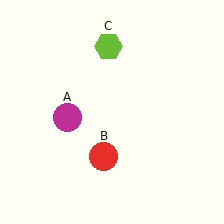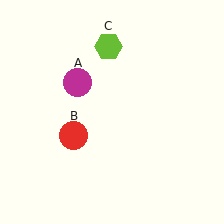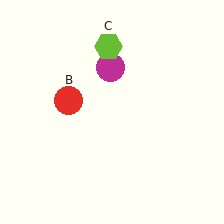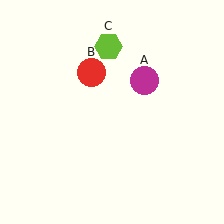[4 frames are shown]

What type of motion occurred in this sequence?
The magenta circle (object A), red circle (object B) rotated clockwise around the center of the scene.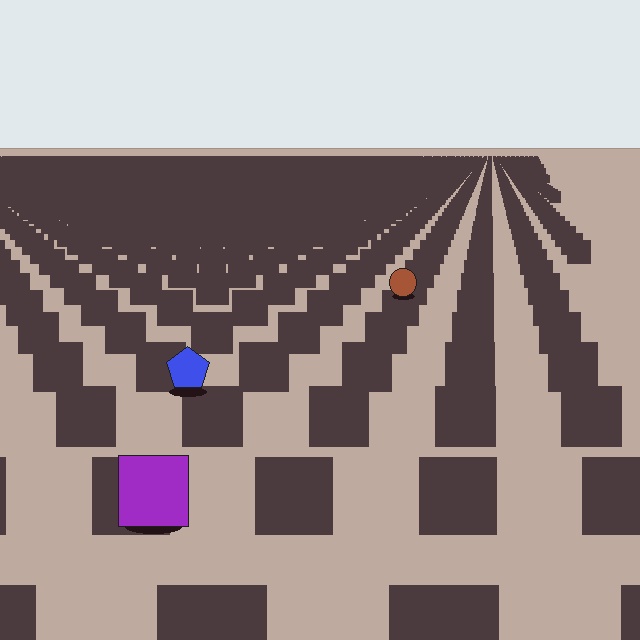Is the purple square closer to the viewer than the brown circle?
Yes. The purple square is closer — you can tell from the texture gradient: the ground texture is coarser near it.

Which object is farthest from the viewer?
The brown circle is farthest from the viewer. It appears smaller and the ground texture around it is denser.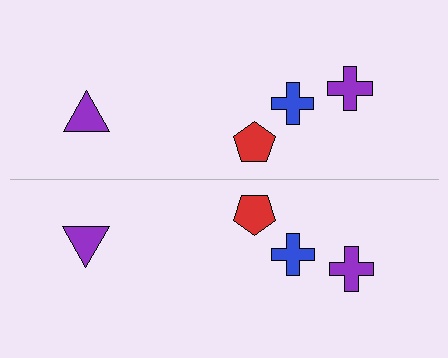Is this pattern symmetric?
Yes, this pattern has bilateral (reflection) symmetry.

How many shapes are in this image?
There are 8 shapes in this image.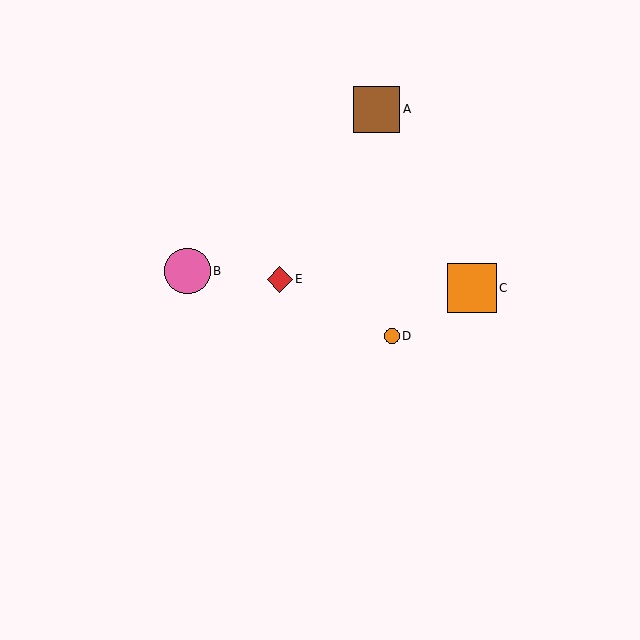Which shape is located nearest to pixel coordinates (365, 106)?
The brown square (labeled A) at (377, 110) is nearest to that location.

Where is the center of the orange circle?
The center of the orange circle is at (392, 336).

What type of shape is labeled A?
Shape A is a brown square.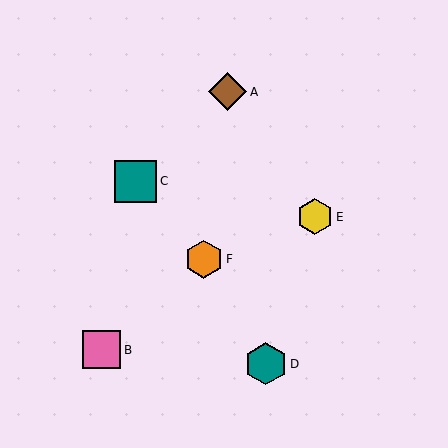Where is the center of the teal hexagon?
The center of the teal hexagon is at (266, 364).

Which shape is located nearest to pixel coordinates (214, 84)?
The brown diamond (labeled A) at (228, 92) is nearest to that location.